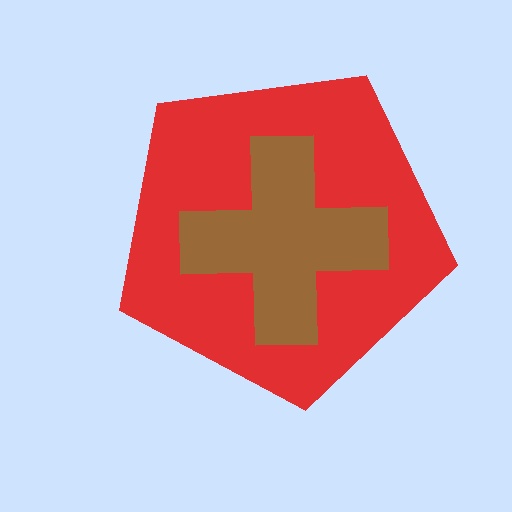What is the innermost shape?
The brown cross.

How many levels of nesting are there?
2.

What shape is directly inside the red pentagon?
The brown cross.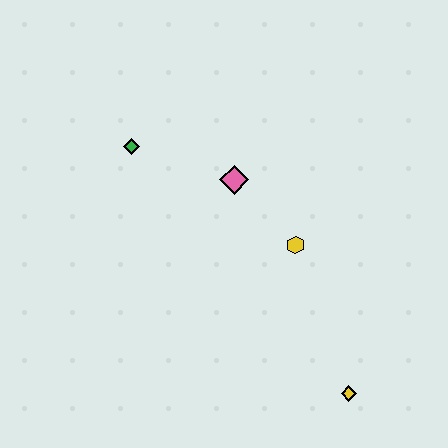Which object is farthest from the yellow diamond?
The green diamond is farthest from the yellow diamond.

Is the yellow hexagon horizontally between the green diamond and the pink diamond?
No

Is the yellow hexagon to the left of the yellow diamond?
Yes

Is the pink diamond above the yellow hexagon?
Yes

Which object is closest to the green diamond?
The pink diamond is closest to the green diamond.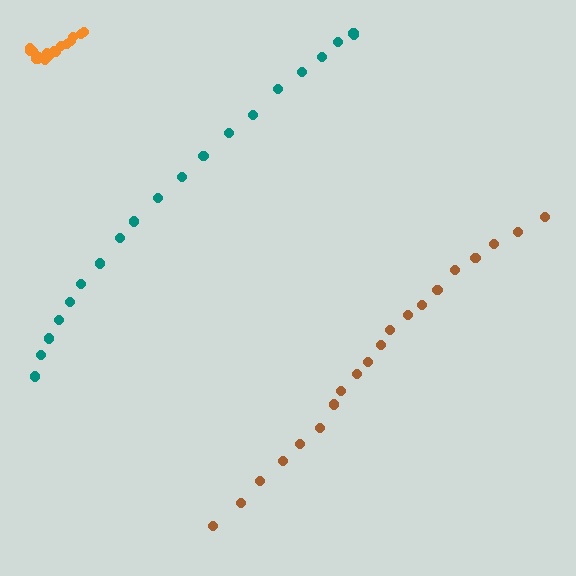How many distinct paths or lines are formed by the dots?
There are 3 distinct paths.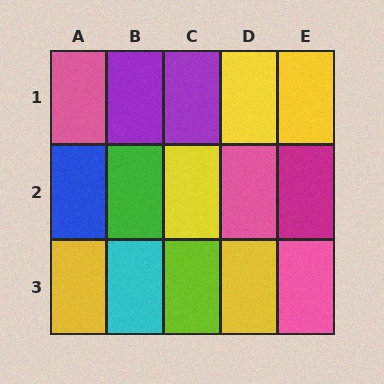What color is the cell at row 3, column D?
Yellow.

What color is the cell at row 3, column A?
Yellow.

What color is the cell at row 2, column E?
Magenta.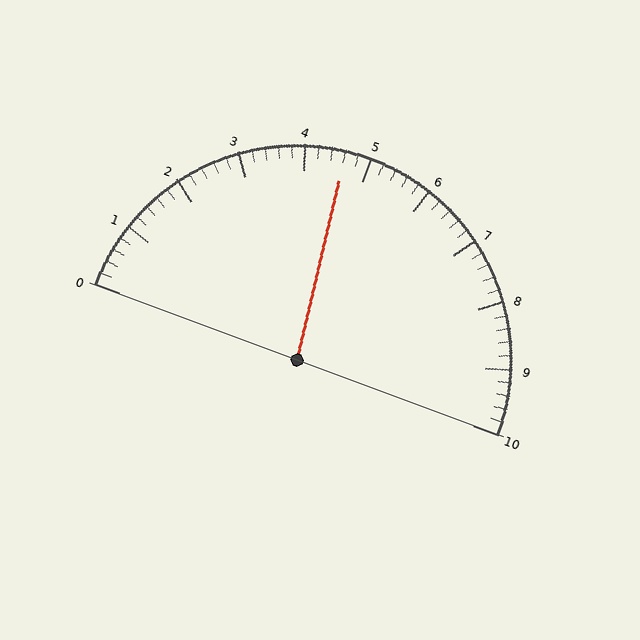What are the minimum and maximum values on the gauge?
The gauge ranges from 0 to 10.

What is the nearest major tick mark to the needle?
The nearest major tick mark is 5.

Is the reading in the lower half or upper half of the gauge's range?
The reading is in the lower half of the range (0 to 10).